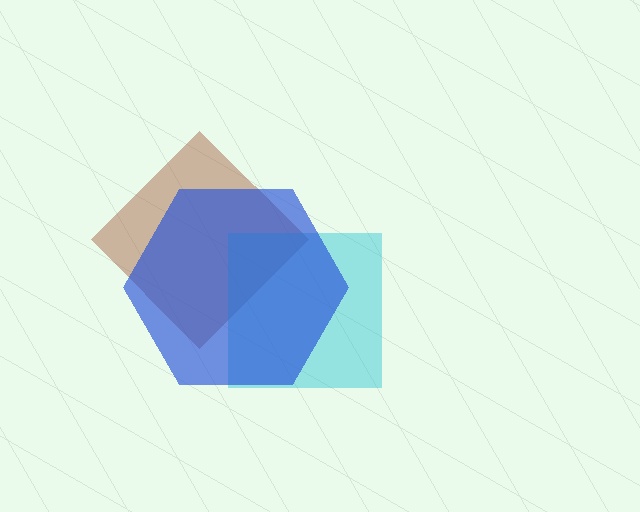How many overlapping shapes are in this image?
There are 3 overlapping shapes in the image.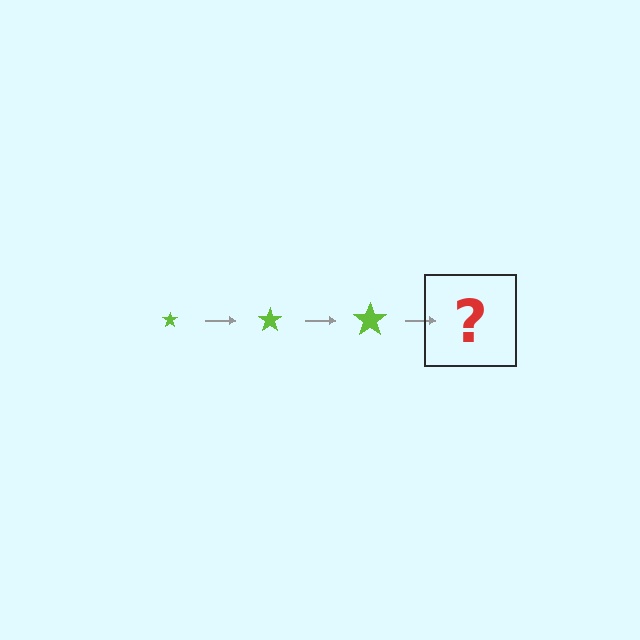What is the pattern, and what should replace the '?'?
The pattern is that the star gets progressively larger each step. The '?' should be a lime star, larger than the previous one.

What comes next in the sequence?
The next element should be a lime star, larger than the previous one.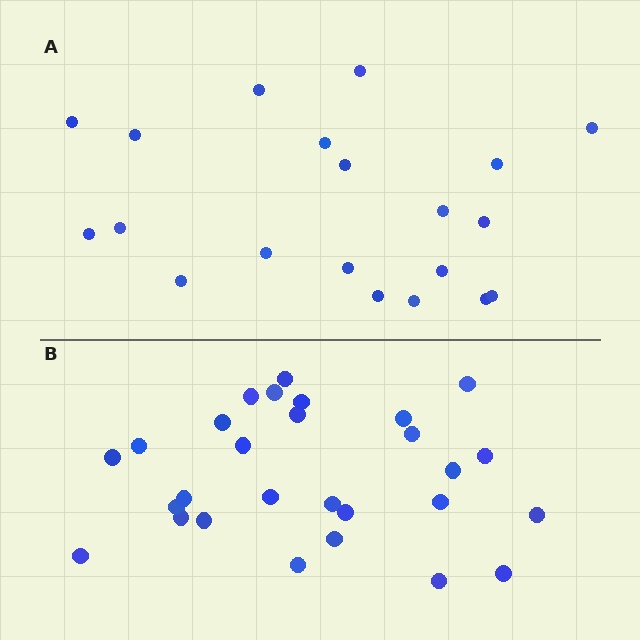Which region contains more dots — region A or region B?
Region B (the bottom region) has more dots.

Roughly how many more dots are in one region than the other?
Region B has roughly 8 or so more dots than region A.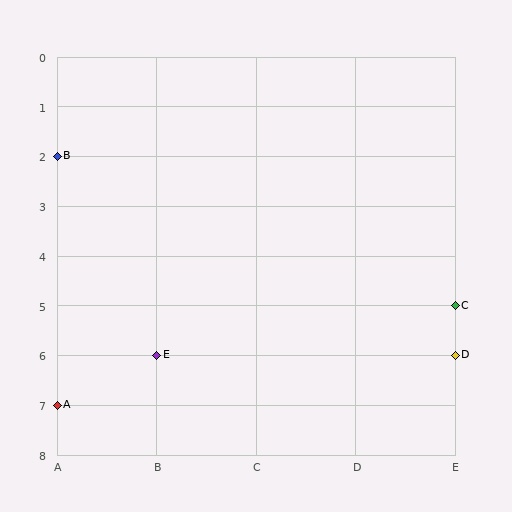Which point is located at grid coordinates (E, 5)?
Point C is at (E, 5).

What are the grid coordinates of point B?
Point B is at grid coordinates (A, 2).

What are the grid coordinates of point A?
Point A is at grid coordinates (A, 7).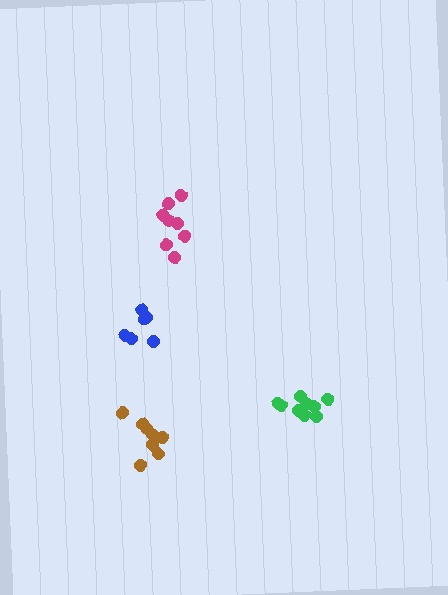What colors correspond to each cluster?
The clusters are colored: green, magenta, blue, brown.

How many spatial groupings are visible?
There are 4 spatial groupings.